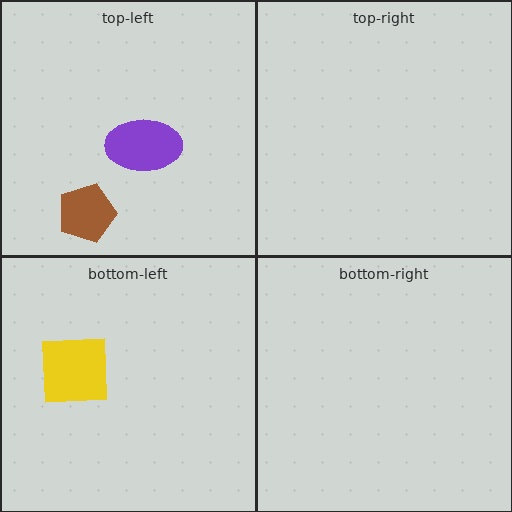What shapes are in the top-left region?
The purple ellipse, the brown pentagon.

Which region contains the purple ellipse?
The top-left region.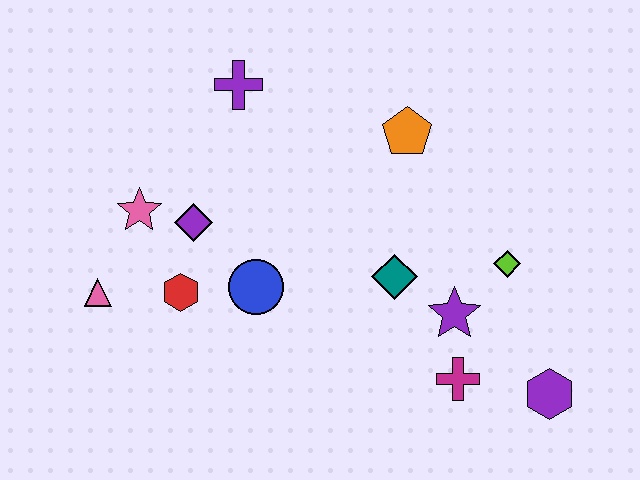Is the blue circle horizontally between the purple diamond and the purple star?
Yes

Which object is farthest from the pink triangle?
The purple hexagon is farthest from the pink triangle.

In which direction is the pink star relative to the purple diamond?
The pink star is to the left of the purple diamond.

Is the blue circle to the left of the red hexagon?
No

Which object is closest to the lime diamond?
The purple star is closest to the lime diamond.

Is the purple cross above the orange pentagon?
Yes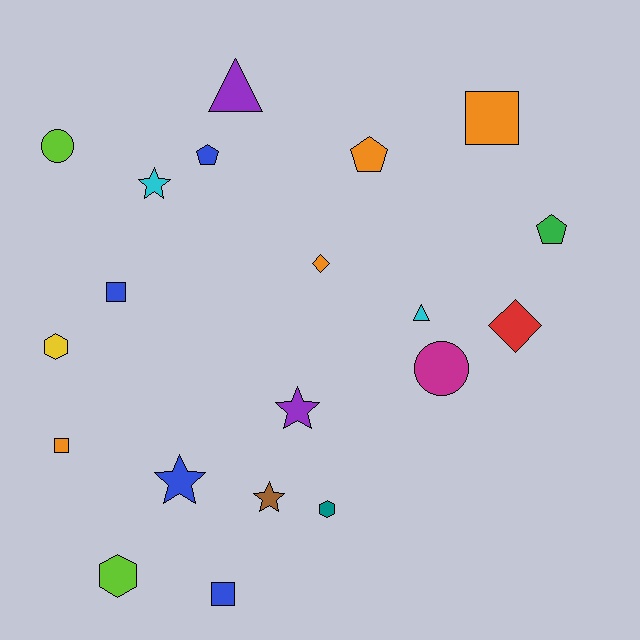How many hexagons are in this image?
There are 3 hexagons.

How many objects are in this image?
There are 20 objects.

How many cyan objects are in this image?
There are 2 cyan objects.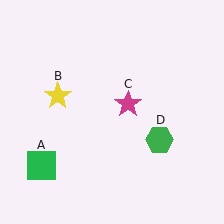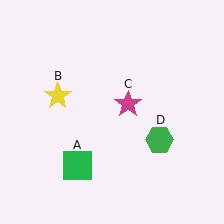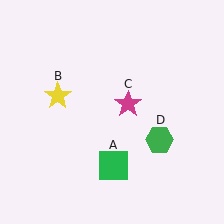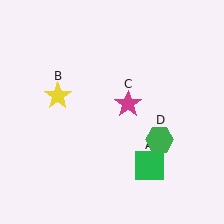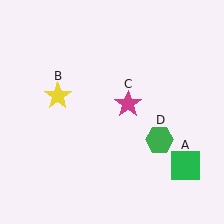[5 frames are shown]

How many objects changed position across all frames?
1 object changed position: green square (object A).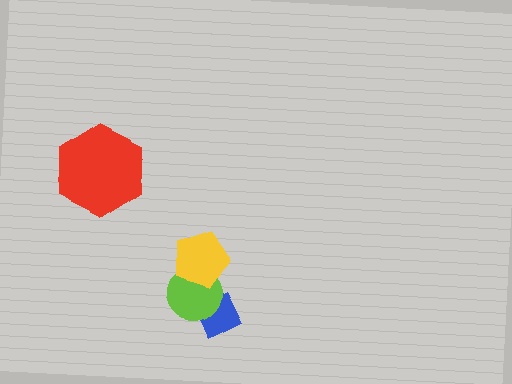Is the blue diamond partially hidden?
Yes, it is partially covered by another shape.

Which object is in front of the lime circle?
The yellow pentagon is in front of the lime circle.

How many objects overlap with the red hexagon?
0 objects overlap with the red hexagon.